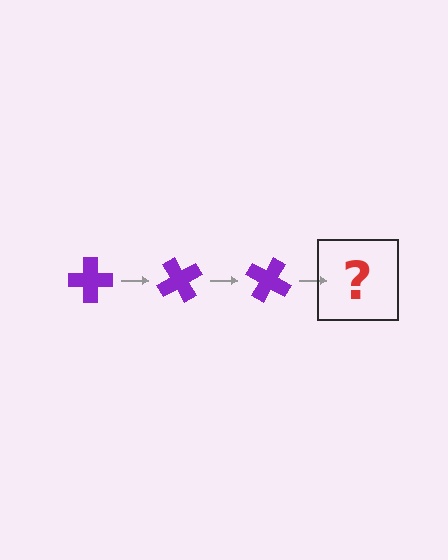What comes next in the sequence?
The next element should be a purple cross rotated 180 degrees.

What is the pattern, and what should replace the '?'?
The pattern is that the cross rotates 60 degrees each step. The '?' should be a purple cross rotated 180 degrees.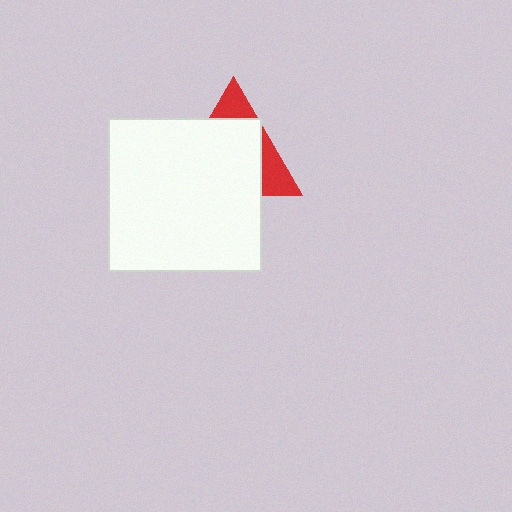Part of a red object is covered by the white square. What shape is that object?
It is a triangle.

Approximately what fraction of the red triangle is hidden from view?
Roughly 70% of the red triangle is hidden behind the white square.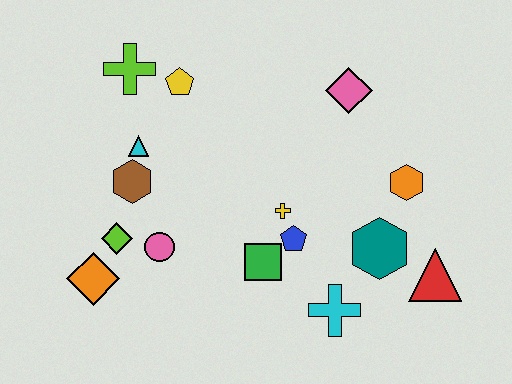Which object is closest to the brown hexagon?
The cyan triangle is closest to the brown hexagon.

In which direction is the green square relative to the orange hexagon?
The green square is to the left of the orange hexagon.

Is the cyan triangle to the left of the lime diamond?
No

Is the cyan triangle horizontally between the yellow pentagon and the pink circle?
No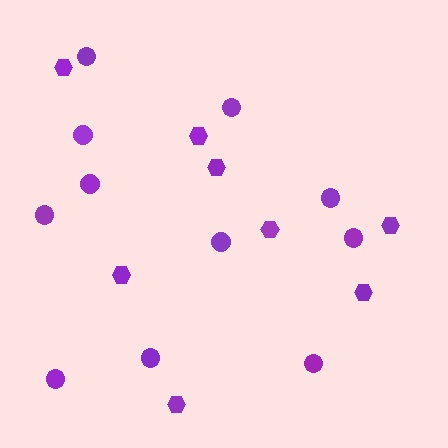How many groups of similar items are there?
There are 2 groups: one group of circles (11) and one group of hexagons (8).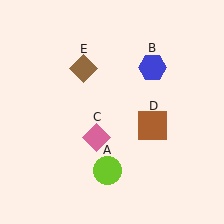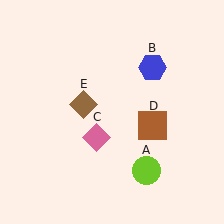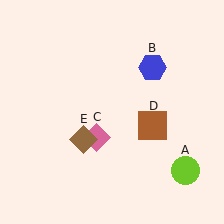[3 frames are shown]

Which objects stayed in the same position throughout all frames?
Blue hexagon (object B) and pink diamond (object C) and brown square (object D) remained stationary.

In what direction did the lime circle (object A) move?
The lime circle (object A) moved right.